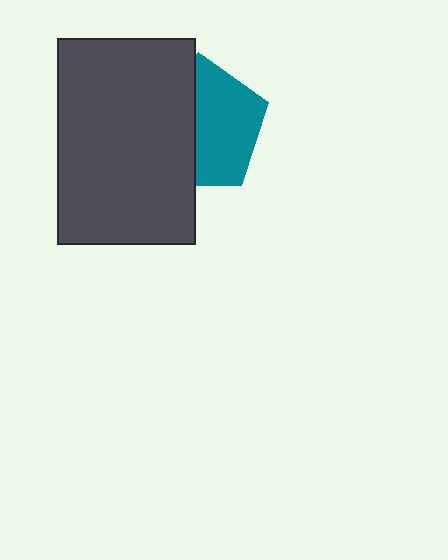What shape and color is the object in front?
The object in front is a dark gray rectangle.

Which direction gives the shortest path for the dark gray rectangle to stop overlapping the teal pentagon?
Moving left gives the shortest separation.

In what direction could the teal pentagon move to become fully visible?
The teal pentagon could move right. That would shift it out from behind the dark gray rectangle entirely.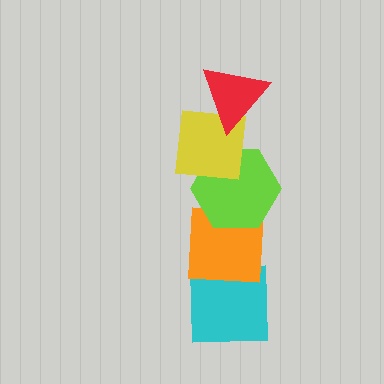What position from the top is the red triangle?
The red triangle is 1st from the top.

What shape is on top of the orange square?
The lime hexagon is on top of the orange square.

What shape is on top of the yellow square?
The red triangle is on top of the yellow square.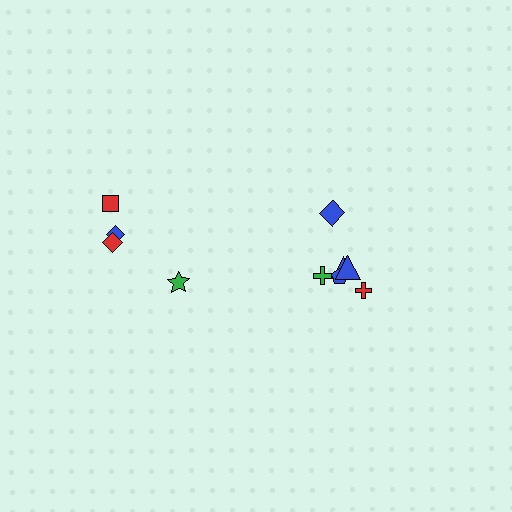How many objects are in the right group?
There are 6 objects.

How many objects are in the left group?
There are 4 objects.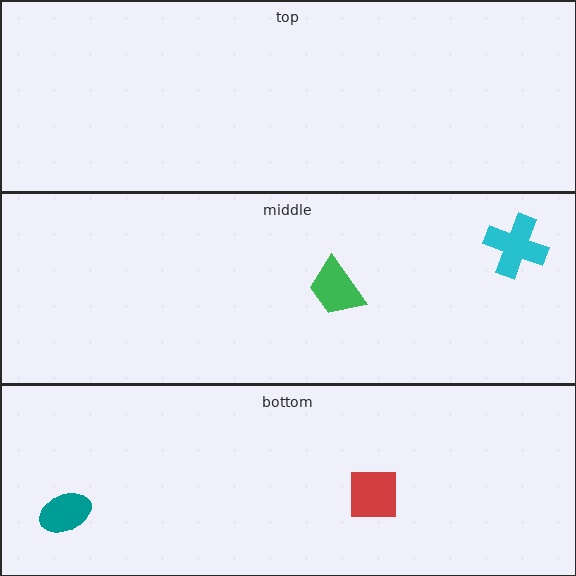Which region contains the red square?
The bottom region.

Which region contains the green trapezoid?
The middle region.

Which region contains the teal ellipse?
The bottom region.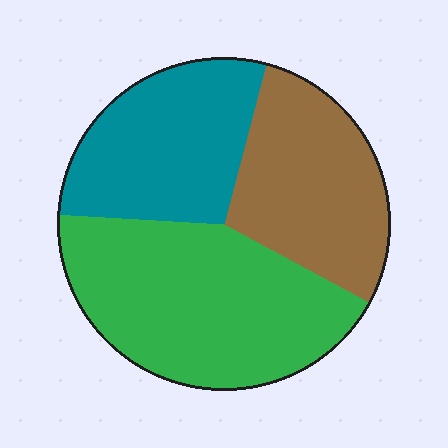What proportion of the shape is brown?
Brown takes up between a quarter and a half of the shape.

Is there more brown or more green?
Green.